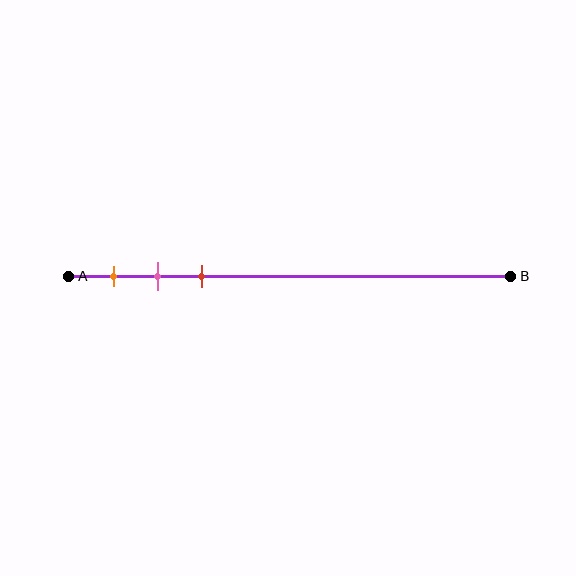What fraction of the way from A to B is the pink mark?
The pink mark is approximately 20% (0.2) of the way from A to B.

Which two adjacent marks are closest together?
The pink and red marks are the closest adjacent pair.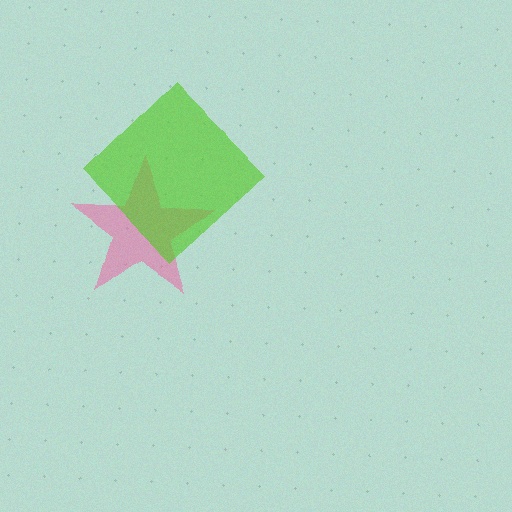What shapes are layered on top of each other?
The layered shapes are: a pink star, a lime diamond.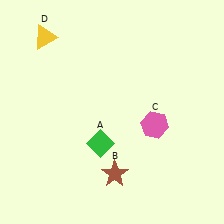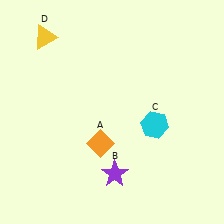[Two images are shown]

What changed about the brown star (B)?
In Image 1, B is brown. In Image 2, it changed to purple.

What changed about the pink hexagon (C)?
In Image 1, C is pink. In Image 2, it changed to cyan.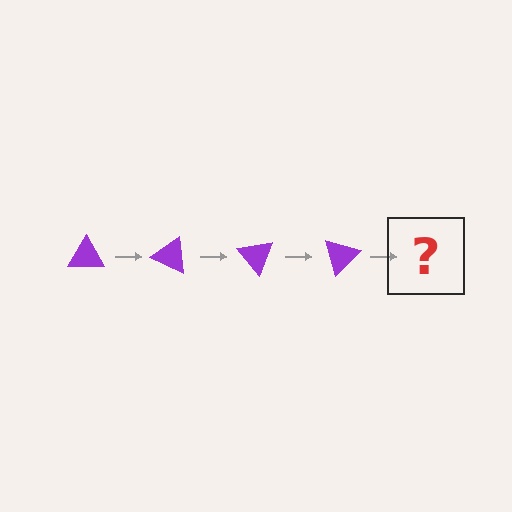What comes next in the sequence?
The next element should be a purple triangle rotated 100 degrees.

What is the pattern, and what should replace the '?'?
The pattern is that the triangle rotates 25 degrees each step. The '?' should be a purple triangle rotated 100 degrees.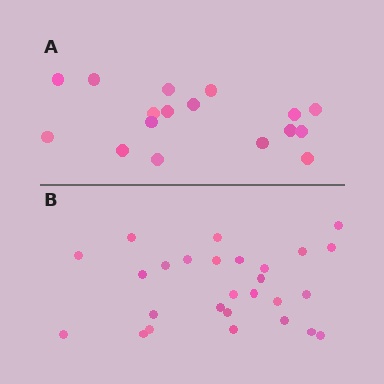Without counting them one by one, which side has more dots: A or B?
Region B (the bottom region) has more dots.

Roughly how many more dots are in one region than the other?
Region B has roughly 10 or so more dots than region A.